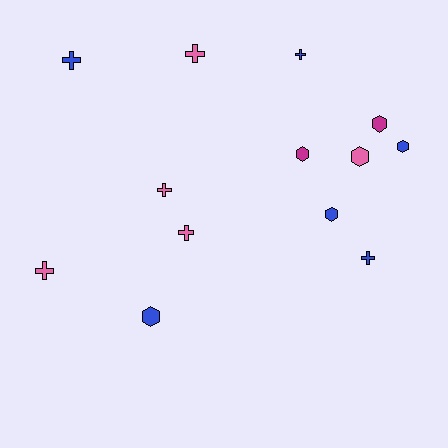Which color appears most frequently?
Blue, with 6 objects.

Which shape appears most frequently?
Cross, with 7 objects.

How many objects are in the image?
There are 13 objects.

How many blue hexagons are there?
There are 3 blue hexagons.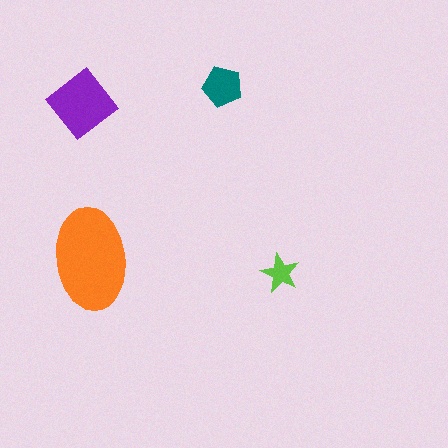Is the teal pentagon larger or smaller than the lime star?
Larger.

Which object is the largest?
The orange ellipse.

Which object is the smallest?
The lime star.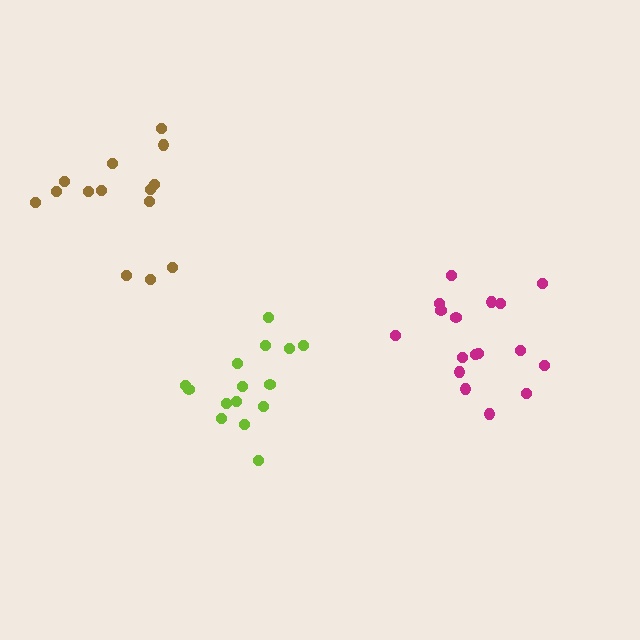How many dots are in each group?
Group 1: 17 dots, Group 2: 15 dots, Group 3: 14 dots (46 total).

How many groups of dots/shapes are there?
There are 3 groups.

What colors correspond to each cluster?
The clusters are colored: magenta, lime, brown.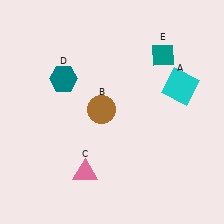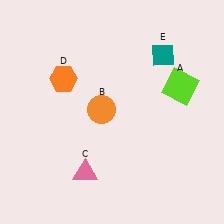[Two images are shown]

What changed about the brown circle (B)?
In Image 1, B is brown. In Image 2, it changed to orange.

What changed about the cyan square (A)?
In Image 1, A is cyan. In Image 2, it changed to lime.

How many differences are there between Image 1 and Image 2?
There are 3 differences between the two images.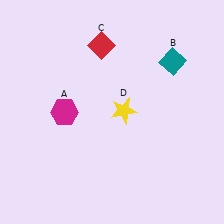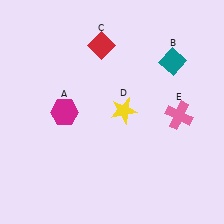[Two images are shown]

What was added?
A pink cross (E) was added in Image 2.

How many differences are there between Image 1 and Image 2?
There is 1 difference between the two images.